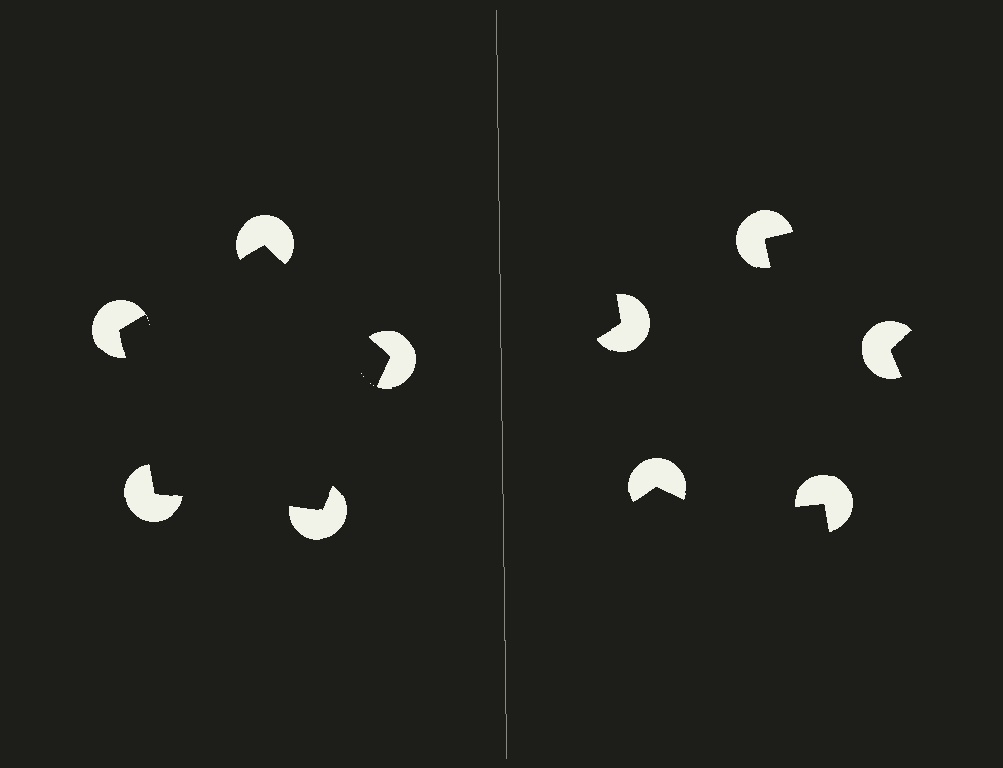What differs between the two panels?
The pac-man discs are positioned identically on both sides; only the wedge orientations differ. On the left they align to a pentagon; on the right they are misaligned.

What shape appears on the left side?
An illusory pentagon.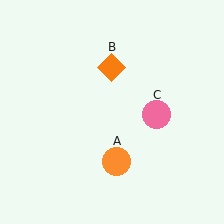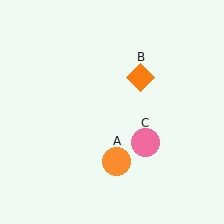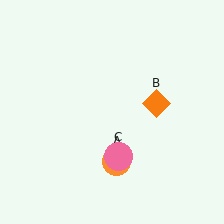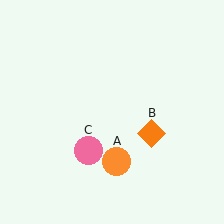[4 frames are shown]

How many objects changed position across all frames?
2 objects changed position: orange diamond (object B), pink circle (object C).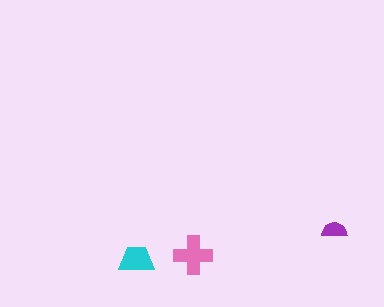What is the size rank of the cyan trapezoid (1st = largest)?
2nd.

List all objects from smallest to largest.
The purple semicircle, the cyan trapezoid, the pink cross.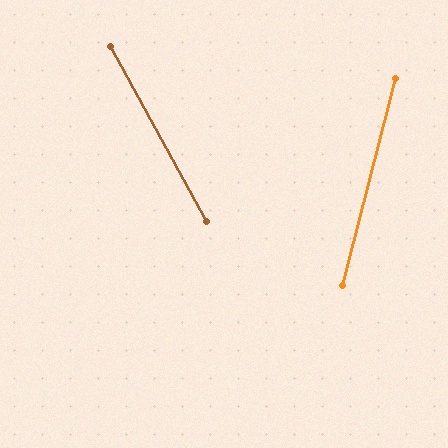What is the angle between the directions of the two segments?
Approximately 43 degrees.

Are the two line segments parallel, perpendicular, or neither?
Neither parallel nor perpendicular — they differ by about 43°.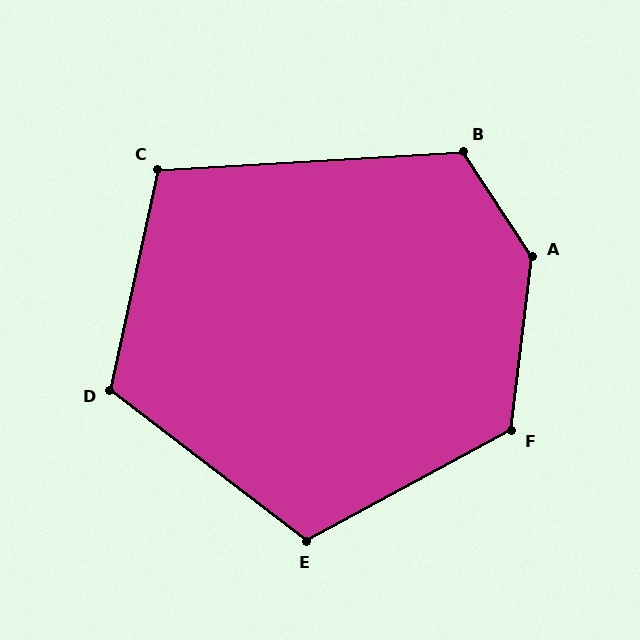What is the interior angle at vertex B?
Approximately 120 degrees (obtuse).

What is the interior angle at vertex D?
Approximately 115 degrees (obtuse).